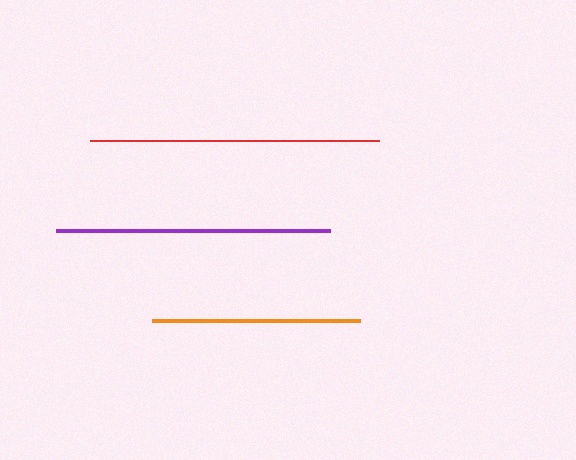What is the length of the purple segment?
The purple segment is approximately 275 pixels long.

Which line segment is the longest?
The red line is the longest at approximately 290 pixels.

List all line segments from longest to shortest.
From longest to shortest: red, purple, orange.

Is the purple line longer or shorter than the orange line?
The purple line is longer than the orange line.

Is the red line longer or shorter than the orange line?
The red line is longer than the orange line.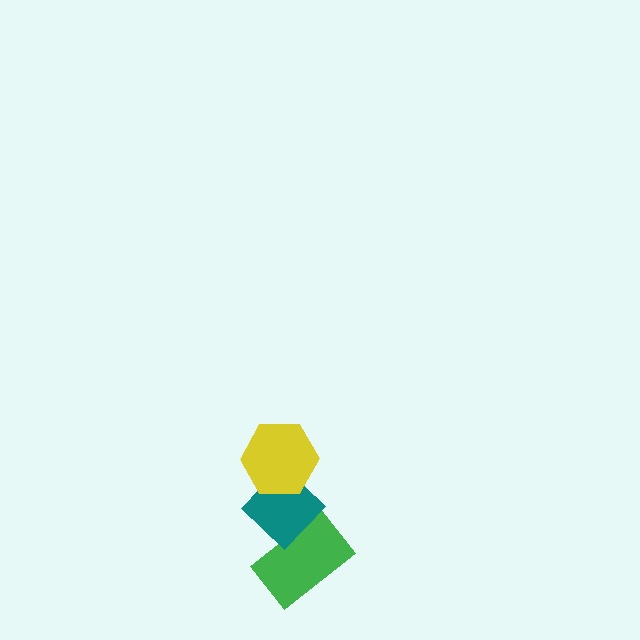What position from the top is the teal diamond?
The teal diamond is 2nd from the top.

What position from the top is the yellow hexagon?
The yellow hexagon is 1st from the top.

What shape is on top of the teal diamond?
The yellow hexagon is on top of the teal diamond.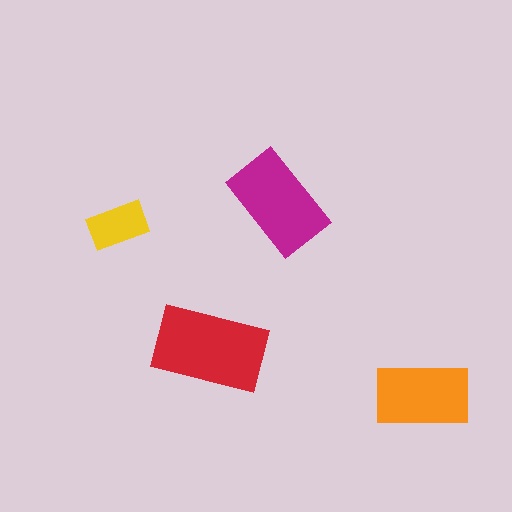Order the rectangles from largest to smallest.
the red one, the magenta one, the orange one, the yellow one.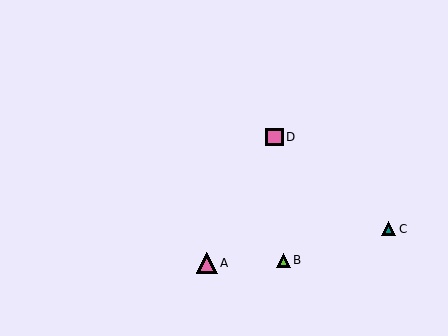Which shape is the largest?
The pink triangle (labeled A) is the largest.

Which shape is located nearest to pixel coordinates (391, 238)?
The teal triangle (labeled C) at (389, 229) is nearest to that location.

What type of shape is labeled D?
Shape D is a pink square.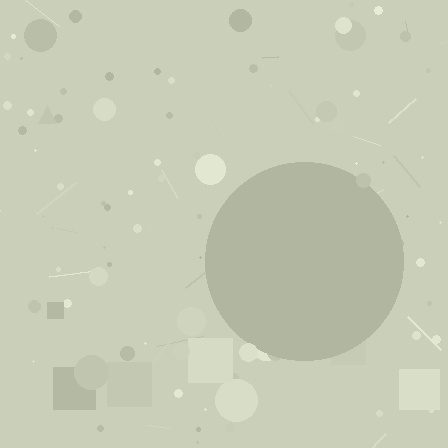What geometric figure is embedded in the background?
A circle is embedded in the background.